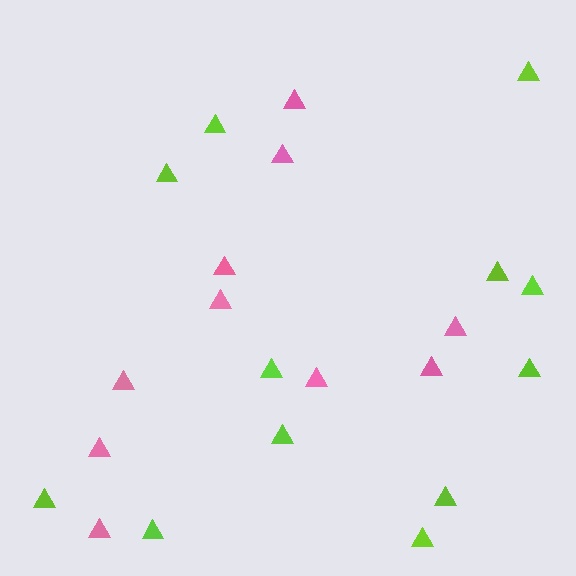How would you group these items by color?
There are 2 groups: one group of pink triangles (10) and one group of lime triangles (12).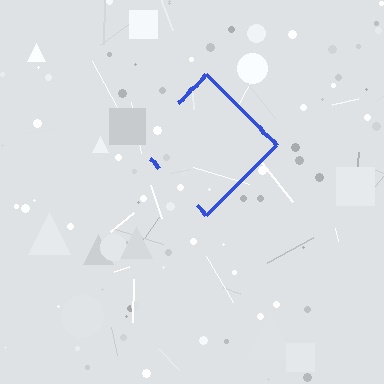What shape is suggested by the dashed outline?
The dashed outline suggests a diamond.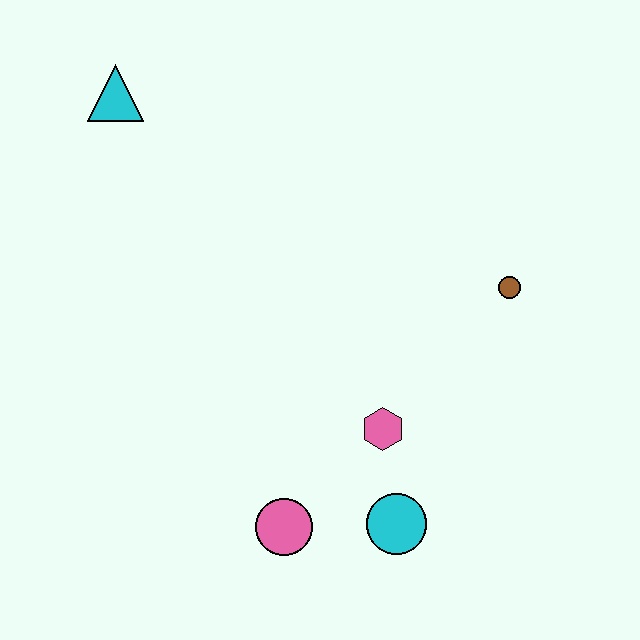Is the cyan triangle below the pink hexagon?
No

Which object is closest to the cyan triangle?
The pink hexagon is closest to the cyan triangle.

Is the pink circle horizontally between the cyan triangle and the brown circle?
Yes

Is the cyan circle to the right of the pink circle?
Yes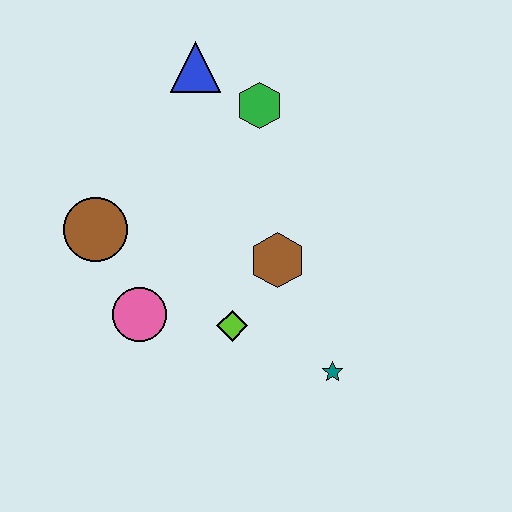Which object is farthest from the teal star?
The blue triangle is farthest from the teal star.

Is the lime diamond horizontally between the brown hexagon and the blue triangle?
Yes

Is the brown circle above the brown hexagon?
Yes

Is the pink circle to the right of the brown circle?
Yes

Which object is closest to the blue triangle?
The green hexagon is closest to the blue triangle.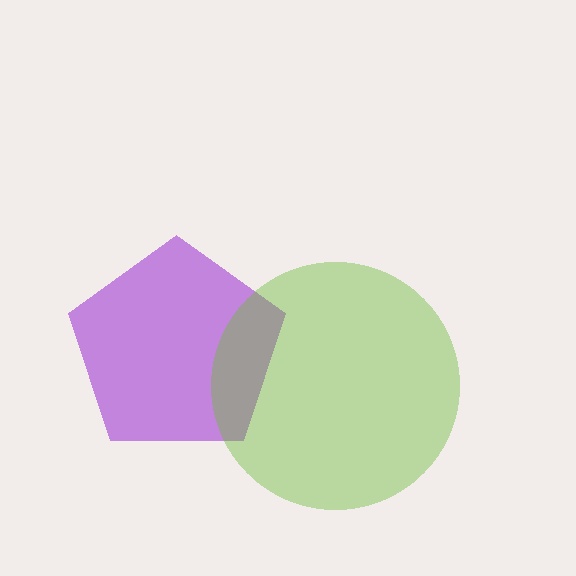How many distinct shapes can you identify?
There are 2 distinct shapes: a purple pentagon, a lime circle.